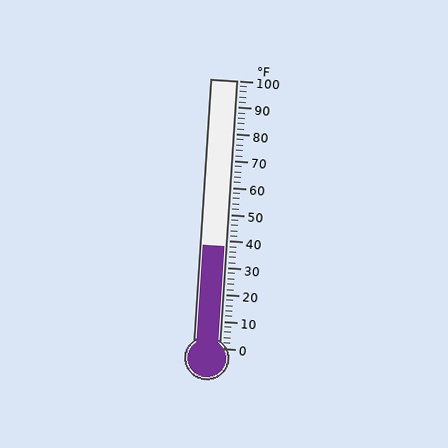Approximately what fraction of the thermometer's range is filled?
The thermometer is filled to approximately 40% of its range.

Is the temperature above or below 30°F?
The temperature is above 30°F.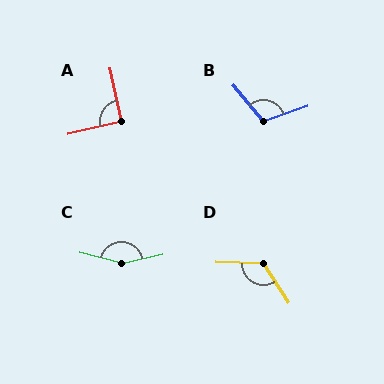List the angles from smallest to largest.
A (92°), B (111°), D (124°), C (153°).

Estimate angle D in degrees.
Approximately 124 degrees.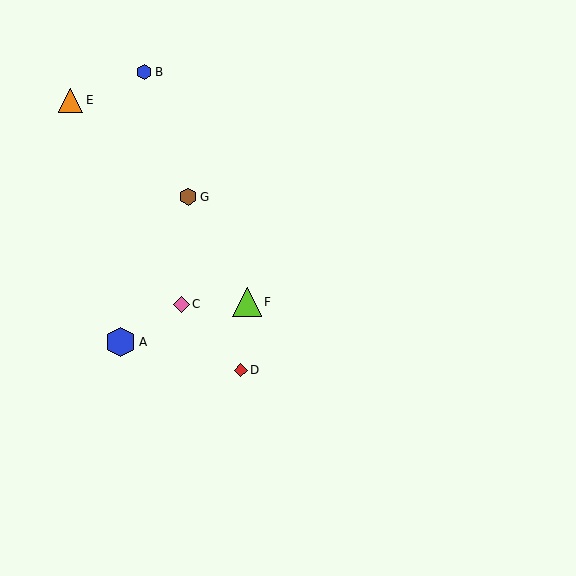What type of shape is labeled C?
Shape C is a pink diamond.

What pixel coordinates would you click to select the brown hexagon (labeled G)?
Click at (188, 197) to select the brown hexagon G.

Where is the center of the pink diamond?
The center of the pink diamond is at (181, 304).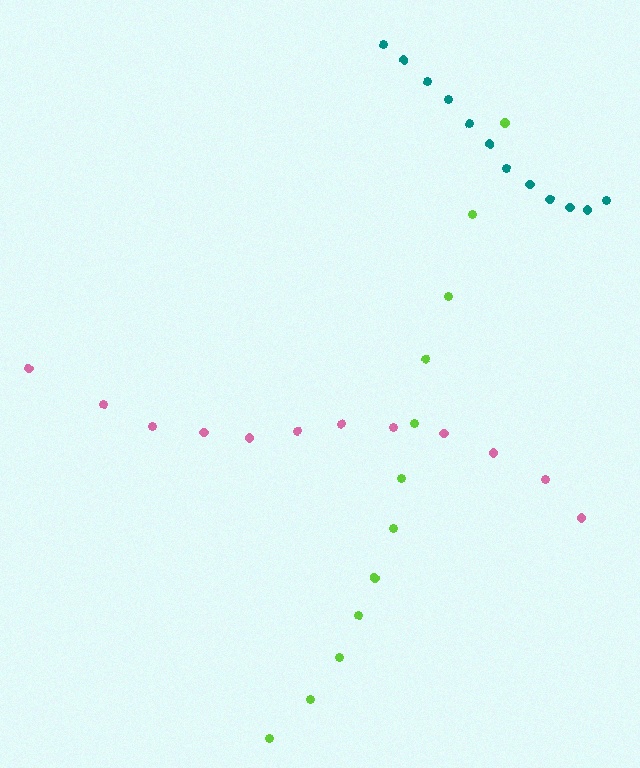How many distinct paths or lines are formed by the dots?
There are 3 distinct paths.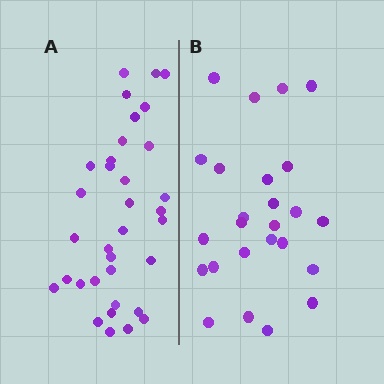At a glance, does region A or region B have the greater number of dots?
Region A (the left region) has more dots.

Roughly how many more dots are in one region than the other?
Region A has roughly 8 or so more dots than region B.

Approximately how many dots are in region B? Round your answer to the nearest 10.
About 20 dots. (The exact count is 25, which rounds to 20.)